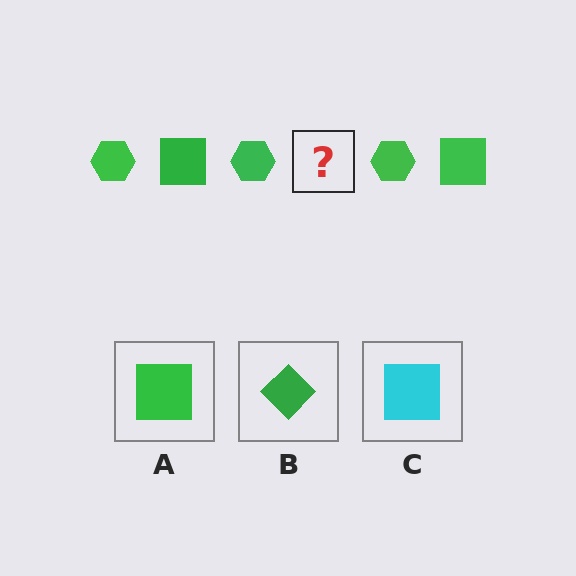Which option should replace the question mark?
Option A.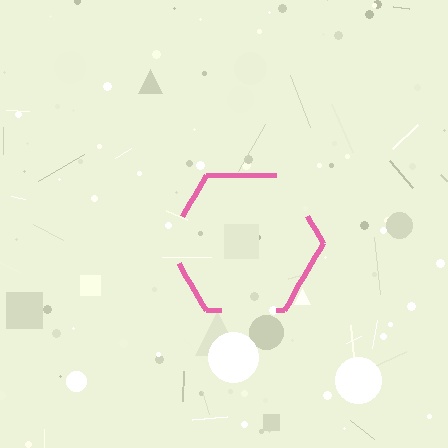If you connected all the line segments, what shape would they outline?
They would outline a hexagon.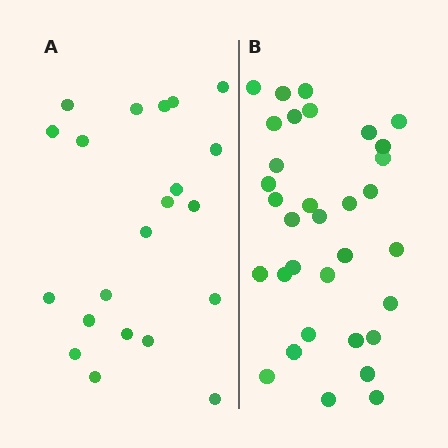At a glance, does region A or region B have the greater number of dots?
Region B (the right region) has more dots.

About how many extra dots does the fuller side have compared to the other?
Region B has roughly 12 or so more dots than region A.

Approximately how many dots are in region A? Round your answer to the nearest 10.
About 20 dots. (The exact count is 21, which rounds to 20.)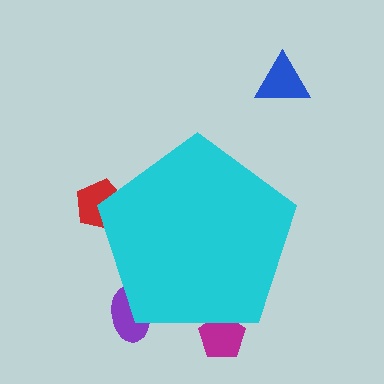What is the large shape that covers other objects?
A cyan pentagon.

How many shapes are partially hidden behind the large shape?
3 shapes are partially hidden.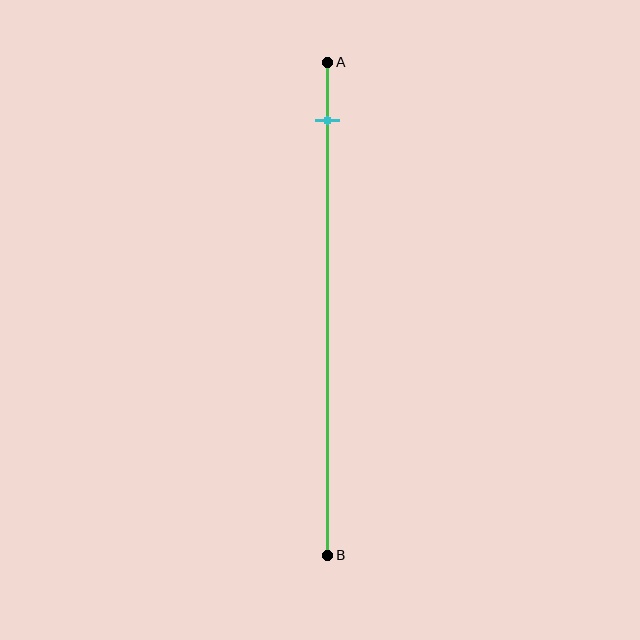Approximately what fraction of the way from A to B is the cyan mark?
The cyan mark is approximately 10% of the way from A to B.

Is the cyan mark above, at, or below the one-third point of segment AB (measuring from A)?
The cyan mark is above the one-third point of segment AB.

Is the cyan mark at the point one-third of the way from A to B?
No, the mark is at about 10% from A, not at the 33% one-third point.